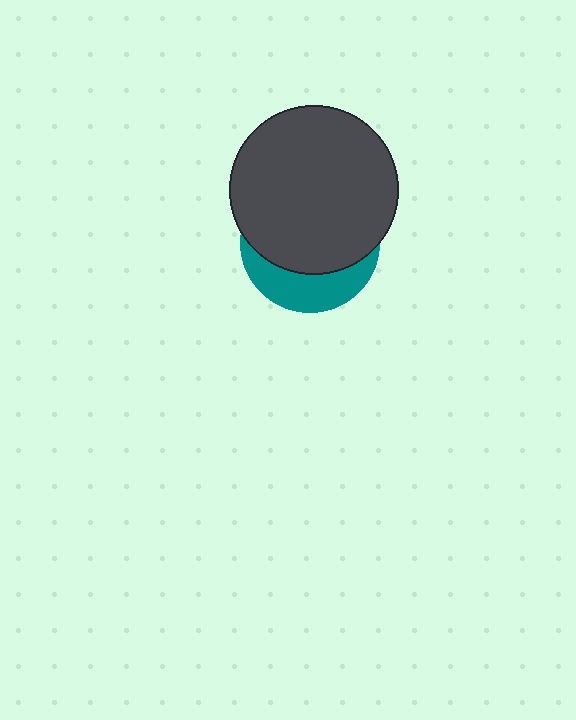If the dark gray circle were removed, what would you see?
You would see the complete teal circle.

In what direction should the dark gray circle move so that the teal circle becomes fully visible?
The dark gray circle should move up. That is the shortest direction to clear the overlap and leave the teal circle fully visible.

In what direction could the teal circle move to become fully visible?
The teal circle could move down. That would shift it out from behind the dark gray circle entirely.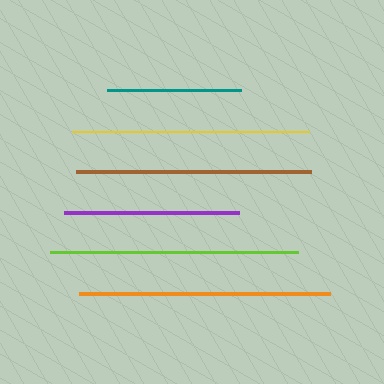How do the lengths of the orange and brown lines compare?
The orange and brown lines are approximately the same length.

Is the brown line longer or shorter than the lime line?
The lime line is longer than the brown line.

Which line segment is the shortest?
The teal line is the shortest at approximately 134 pixels.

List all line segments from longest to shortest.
From longest to shortest: orange, lime, yellow, brown, purple, teal.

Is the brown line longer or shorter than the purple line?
The brown line is longer than the purple line.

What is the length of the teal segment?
The teal segment is approximately 134 pixels long.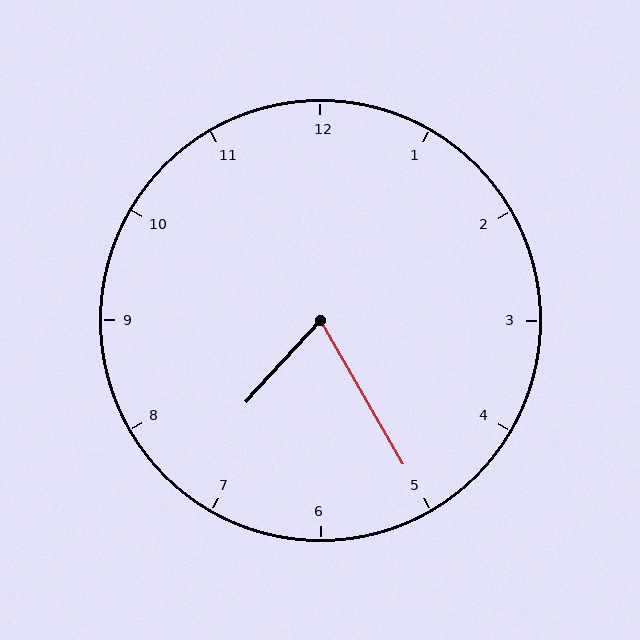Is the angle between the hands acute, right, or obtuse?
It is acute.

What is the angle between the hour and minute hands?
Approximately 72 degrees.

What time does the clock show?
7:25.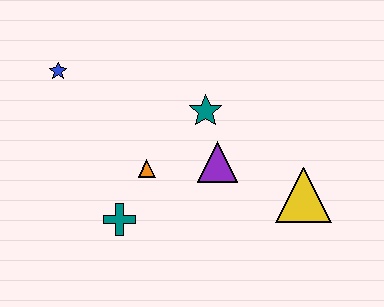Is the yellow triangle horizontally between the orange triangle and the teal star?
No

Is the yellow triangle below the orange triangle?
Yes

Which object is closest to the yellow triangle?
The purple triangle is closest to the yellow triangle.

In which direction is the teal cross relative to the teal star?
The teal cross is below the teal star.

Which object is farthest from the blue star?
The yellow triangle is farthest from the blue star.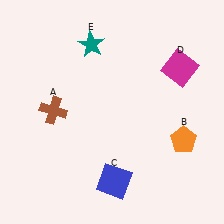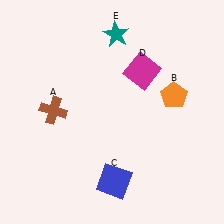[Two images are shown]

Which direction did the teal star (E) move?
The teal star (E) moved right.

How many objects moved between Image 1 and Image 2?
3 objects moved between the two images.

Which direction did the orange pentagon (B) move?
The orange pentagon (B) moved up.